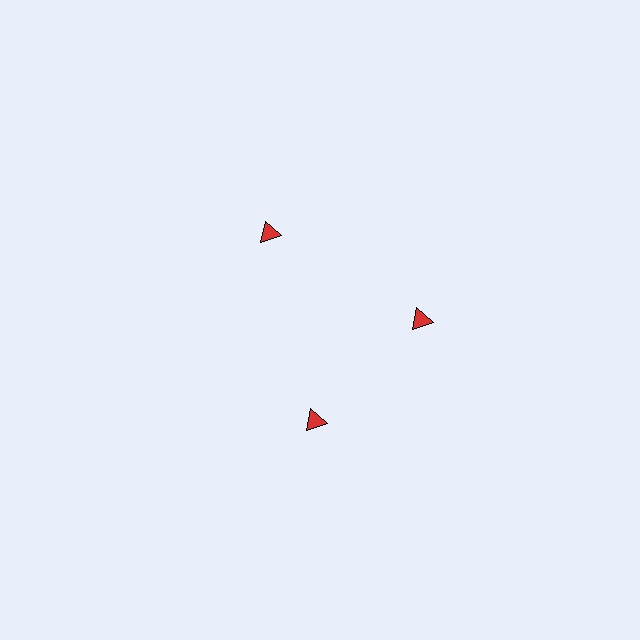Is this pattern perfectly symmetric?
No. The 3 red triangles are arranged in a ring, but one element near the 7 o'clock position is rotated out of alignment along the ring, breaking the 3-fold rotational symmetry.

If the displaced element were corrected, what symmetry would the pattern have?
It would have 3-fold rotational symmetry — the pattern would map onto itself every 120 degrees.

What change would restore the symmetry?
The symmetry would be restored by rotating it back into even spacing with its neighbors so that all 3 triangles sit at equal angles and equal distance from the center.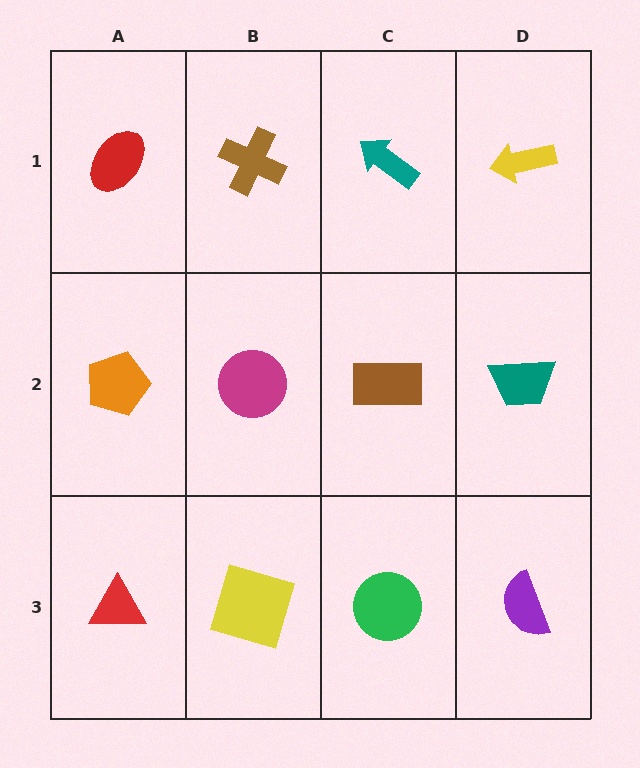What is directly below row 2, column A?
A red triangle.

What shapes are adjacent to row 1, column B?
A magenta circle (row 2, column B), a red ellipse (row 1, column A), a teal arrow (row 1, column C).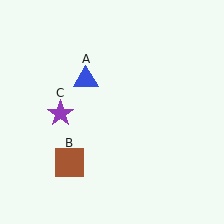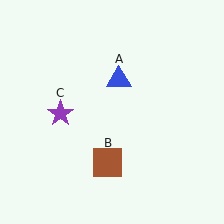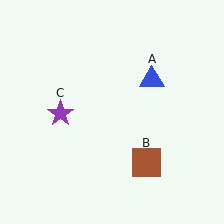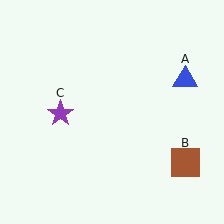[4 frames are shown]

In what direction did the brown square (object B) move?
The brown square (object B) moved right.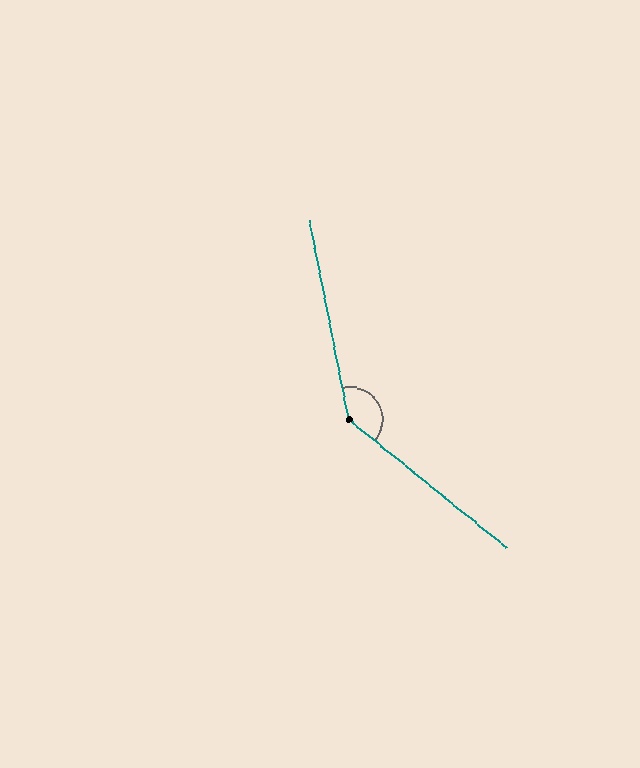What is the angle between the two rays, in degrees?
Approximately 140 degrees.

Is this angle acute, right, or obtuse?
It is obtuse.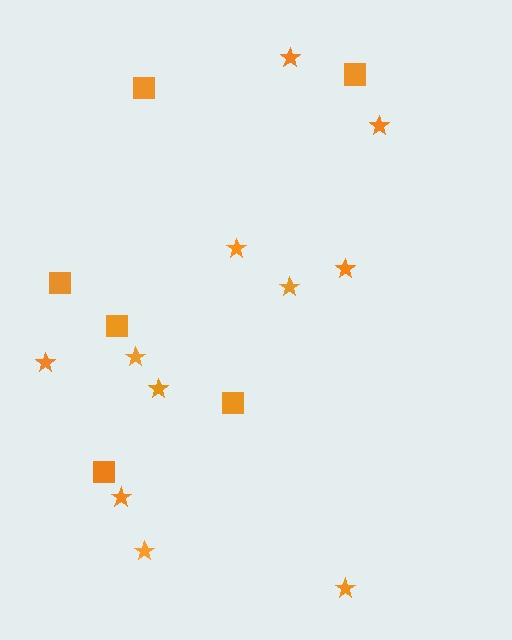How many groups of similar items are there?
There are 2 groups: one group of squares (6) and one group of stars (11).